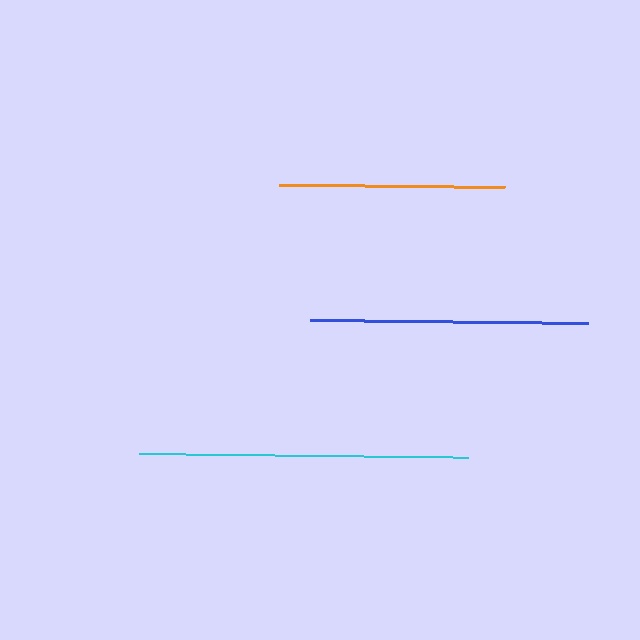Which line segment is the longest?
The cyan line is the longest at approximately 329 pixels.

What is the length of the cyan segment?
The cyan segment is approximately 329 pixels long.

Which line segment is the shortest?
The orange line is the shortest at approximately 226 pixels.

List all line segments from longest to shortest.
From longest to shortest: cyan, blue, orange.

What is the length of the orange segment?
The orange segment is approximately 226 pixels long.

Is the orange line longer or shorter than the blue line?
The blue line is longer than the orange line.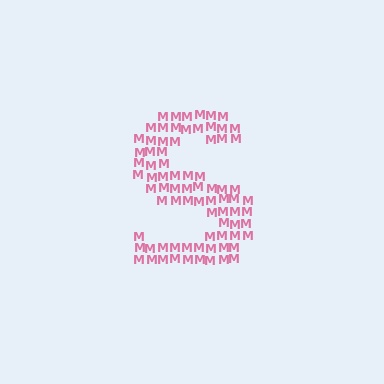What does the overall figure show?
The overall figure shows the letter S.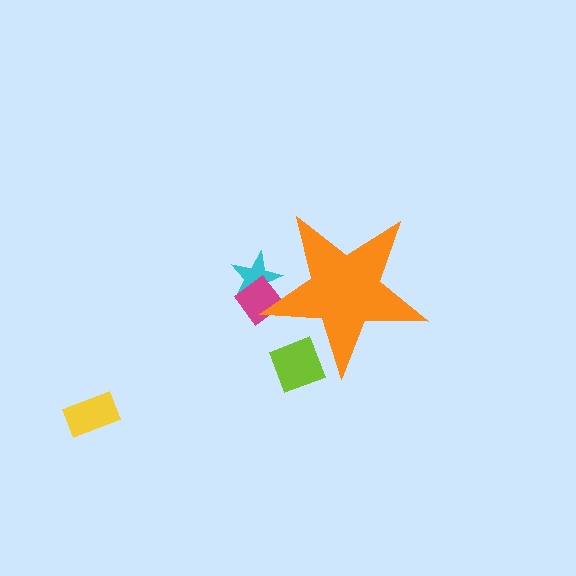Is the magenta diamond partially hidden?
Yes, the magenta diamond is partially hidden behind the orange star.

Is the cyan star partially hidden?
Yes, the cyan star is partially hidden behind the orange star.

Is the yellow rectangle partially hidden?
No, the yellow rectangle is fully visible.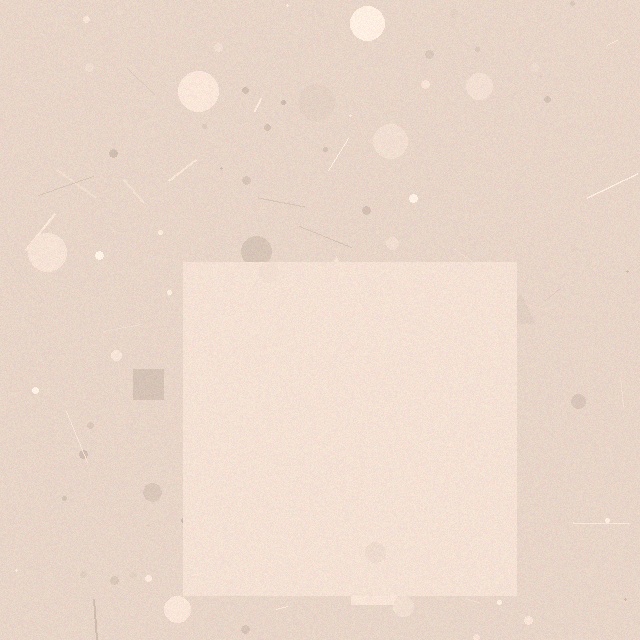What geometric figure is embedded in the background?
A square is embedded in the background.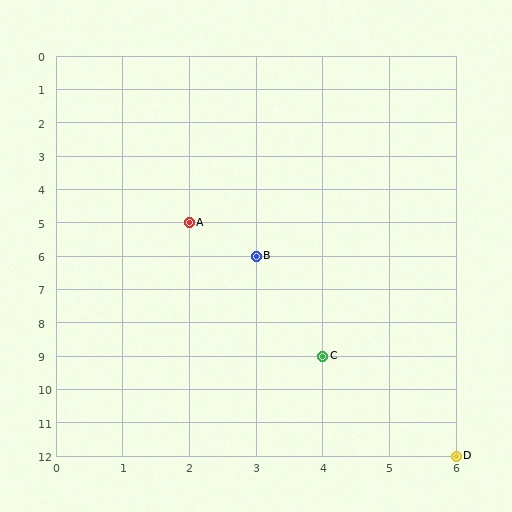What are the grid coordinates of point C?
Point C is at grid coordinates (4, 9).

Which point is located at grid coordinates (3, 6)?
Point B is at (3, 6).